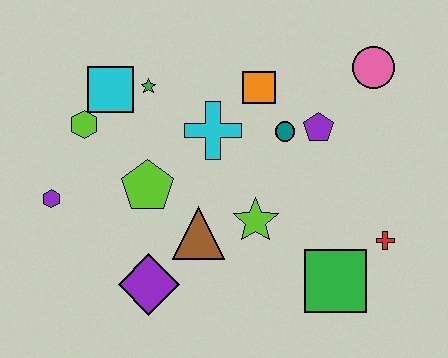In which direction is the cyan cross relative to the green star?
The cyan cross is to the right of the green star.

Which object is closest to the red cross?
The green square is closest to the red cross.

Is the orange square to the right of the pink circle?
No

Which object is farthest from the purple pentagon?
The purple hexagon is farthest from the purple pentagon.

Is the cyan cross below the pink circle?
Yes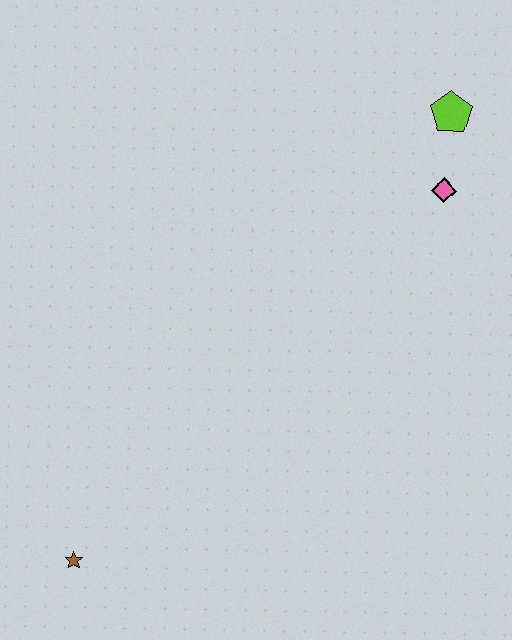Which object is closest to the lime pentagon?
The pink diamond is closest to the lime pentagon.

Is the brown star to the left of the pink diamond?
Yes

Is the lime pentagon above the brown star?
Yes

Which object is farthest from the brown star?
The lime pentagon is farthest from the brown star.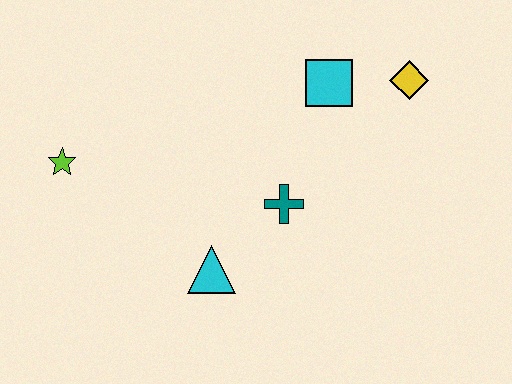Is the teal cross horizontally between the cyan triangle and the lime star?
No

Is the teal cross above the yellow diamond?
No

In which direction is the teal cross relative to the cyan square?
The teal cross is below the cyan square.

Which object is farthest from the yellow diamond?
The lime star is farthest from the yellow diamond.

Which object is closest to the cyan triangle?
The teal cross is closest to the cyan triangle.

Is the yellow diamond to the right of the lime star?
Yes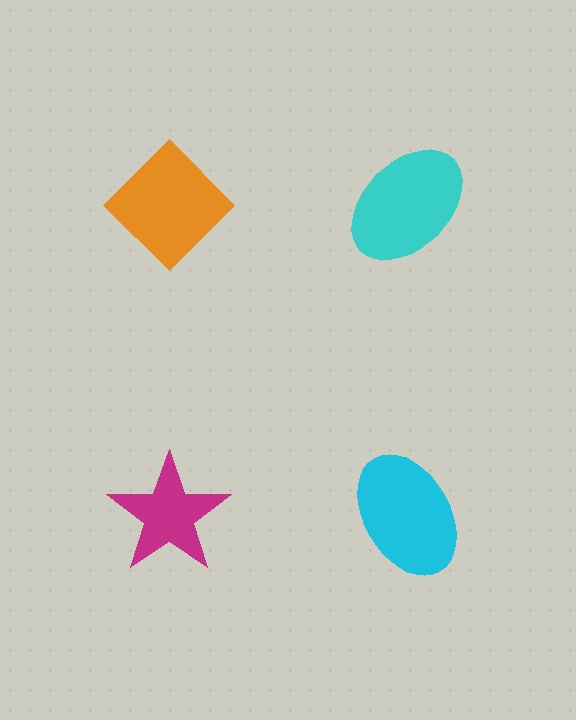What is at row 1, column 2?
A cyan ellipse.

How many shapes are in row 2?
2 shapes.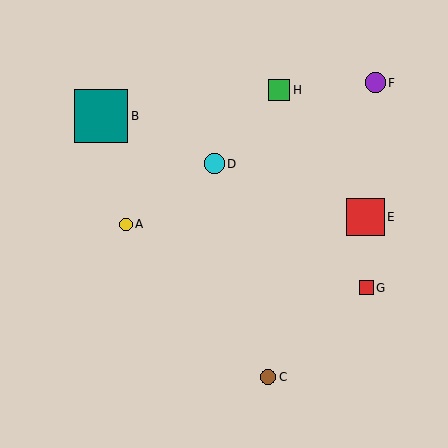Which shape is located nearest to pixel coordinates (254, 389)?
The brown circle (labeled C) at (268, 377) is nearest to that location.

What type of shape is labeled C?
Shape C is a brown circle.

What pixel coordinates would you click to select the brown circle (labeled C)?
Click at (268, 377) to select the brown circle C.